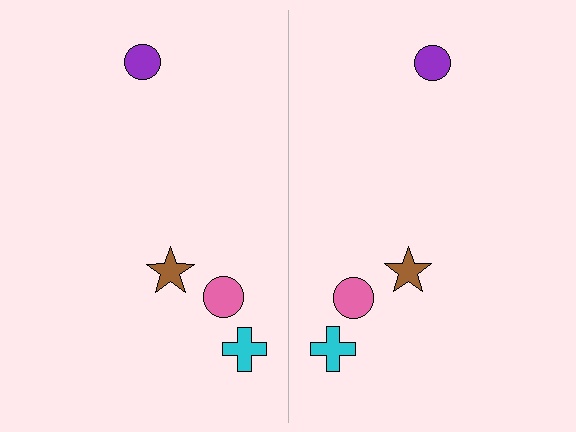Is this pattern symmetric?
Yes, this pattern has bilateral (reflection) symmetry.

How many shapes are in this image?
There are 8 shapes in this image.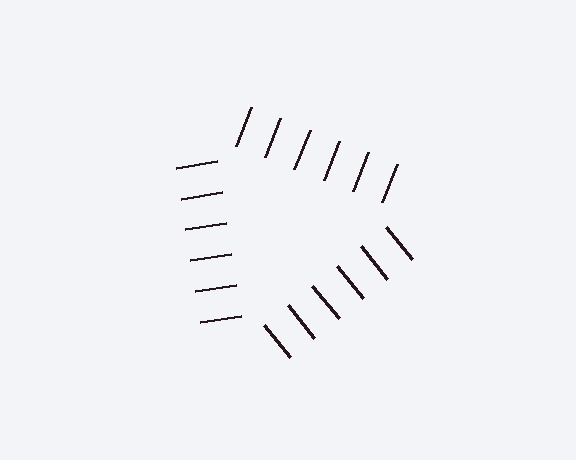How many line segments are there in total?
18 — 6 along each of the 3 edges.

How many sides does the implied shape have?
3 sides — the line-ends trace a triangle.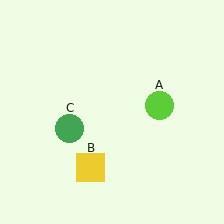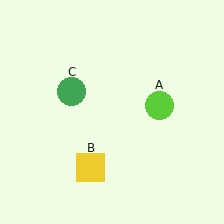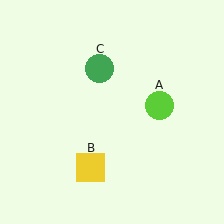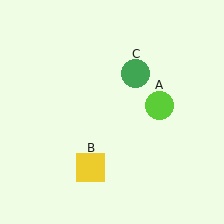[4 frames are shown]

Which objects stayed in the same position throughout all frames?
Lime circle (object A) and yellow square (object B) remained stationary.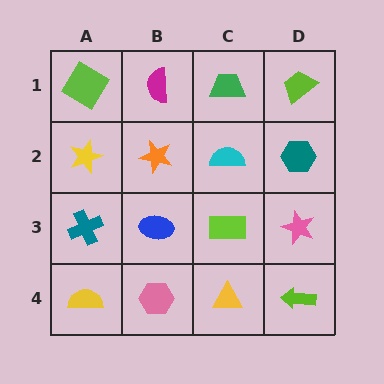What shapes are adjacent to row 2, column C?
A green trapezoid (row 1, column C), a lime rectangle (row 3, column C), an orange star (row 2, column B), a teal hexagon (row 2, column D).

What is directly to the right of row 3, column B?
A lime rectangle.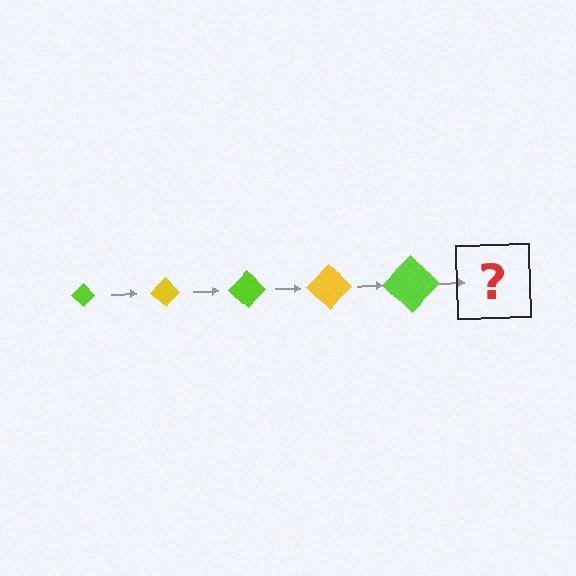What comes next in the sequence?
The next element should be a yellow diamond, larger than the previous one.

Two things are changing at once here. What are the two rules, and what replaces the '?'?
The two rules are that the diamond grows larger each step and the color cycles through lime and yellow. The '?' should be a yellow diamond, larger than the previous one.